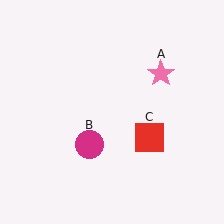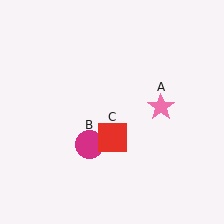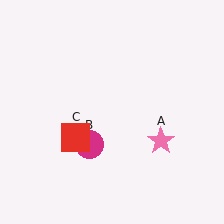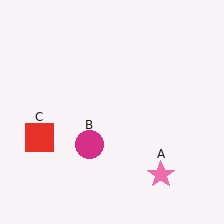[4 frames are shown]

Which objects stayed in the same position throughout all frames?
Magenta circle (object B) remained stationary.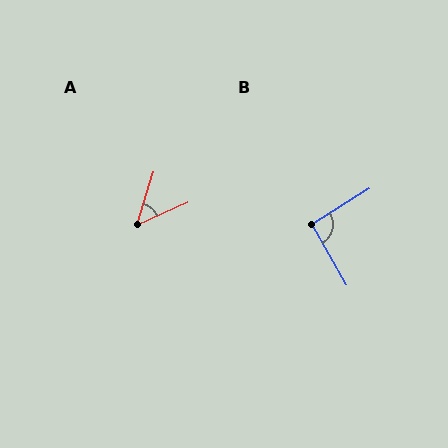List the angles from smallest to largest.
A (49°), B (92°).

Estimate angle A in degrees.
Approximately 49 degrees.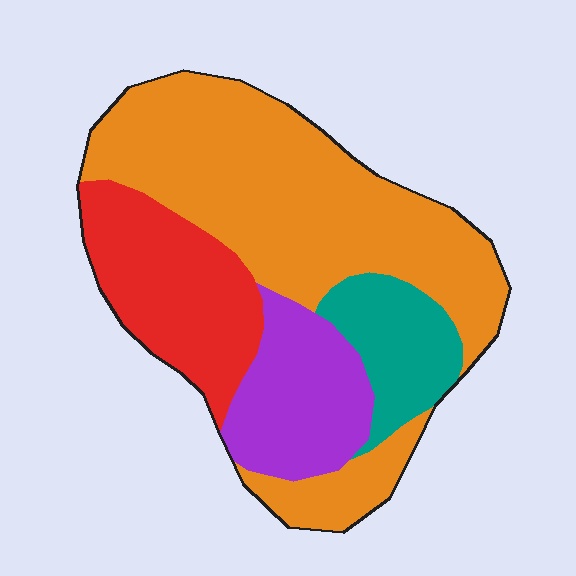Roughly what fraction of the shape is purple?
Purple takes up about one sixth (1/6) of the shape.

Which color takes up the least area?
Teal, at roughly 10%.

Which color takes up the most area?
Orange, at roughly 50%.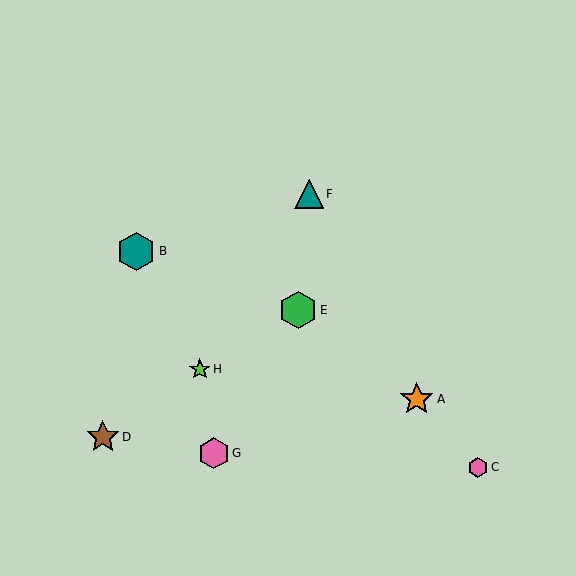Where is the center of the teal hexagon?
The center of the teal hexagon is at (136, 251).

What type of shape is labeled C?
Shape C is a pink hexagon.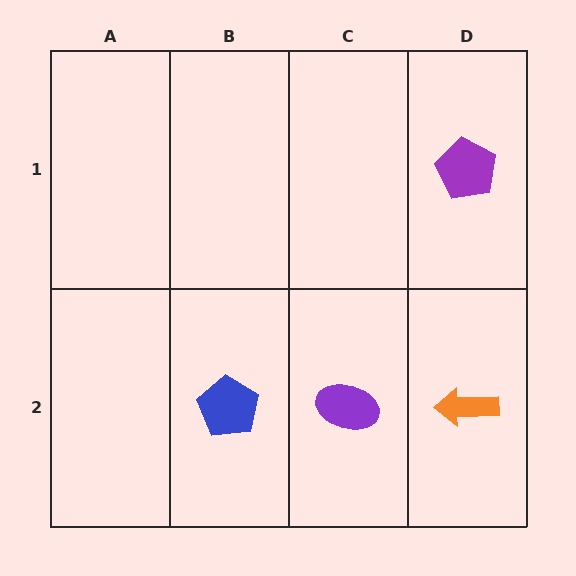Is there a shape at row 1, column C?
No, that cell is empty.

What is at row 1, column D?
A purple pentagon.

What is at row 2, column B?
A blue pentagon.